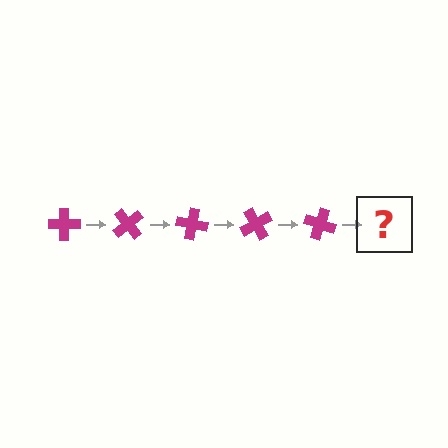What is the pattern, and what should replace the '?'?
The pattern is that the cross rotates 50 degrees each step. The '?' should be a magenta cross rotated 250 degrees.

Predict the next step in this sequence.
The next step is a magenta cross rotated 250 degrees.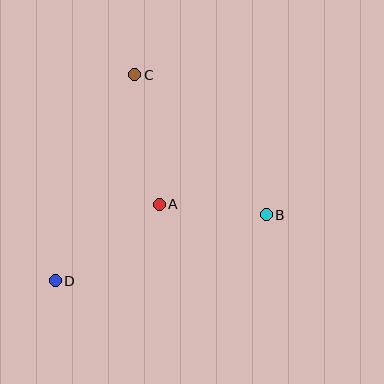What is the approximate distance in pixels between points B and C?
The distance between B and C is approximately 192 pixels.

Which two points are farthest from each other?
Points C and D are farthest from each other.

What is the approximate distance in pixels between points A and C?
The distance between A and C is approximately 131 pixels.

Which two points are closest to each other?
Points A and B are closest to each other.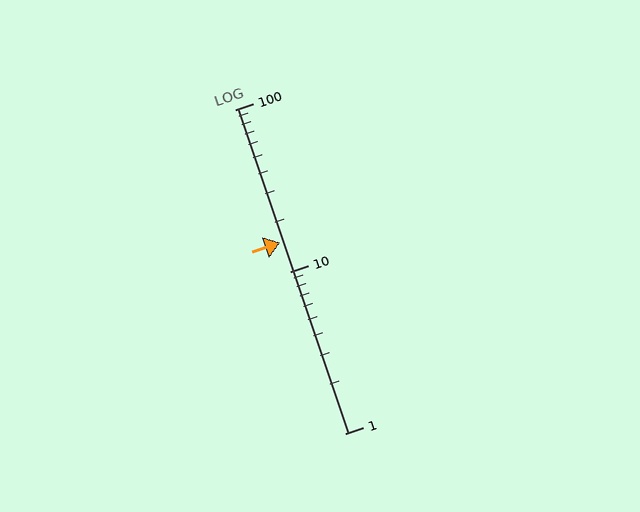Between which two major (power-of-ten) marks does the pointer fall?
The pointer is between 10 and 100.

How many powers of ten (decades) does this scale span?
The scale spans 2 decades, from 1 to 100.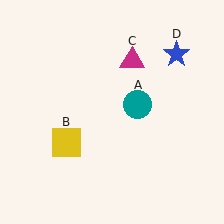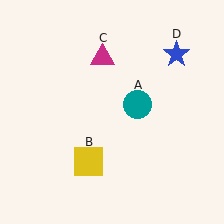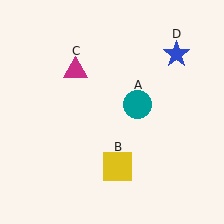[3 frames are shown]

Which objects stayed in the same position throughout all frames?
Teal circle (object A) and blue star (object D) remained stationary.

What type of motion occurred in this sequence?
The yellow square (object B), magenta triangle (object C) rotated counterclockwise around the center of the scene.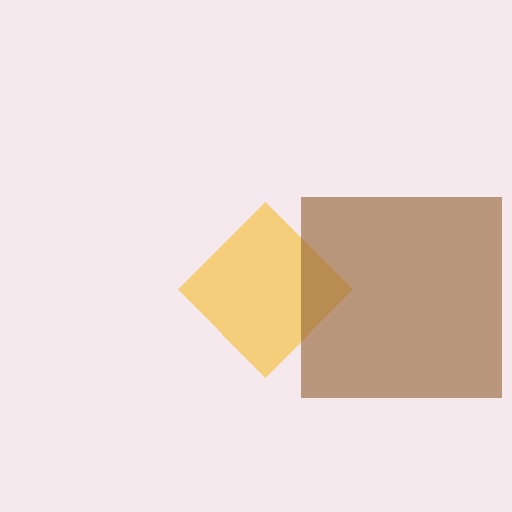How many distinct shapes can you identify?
There are 2 distinct shapes: a yellow diamond, a brown square.